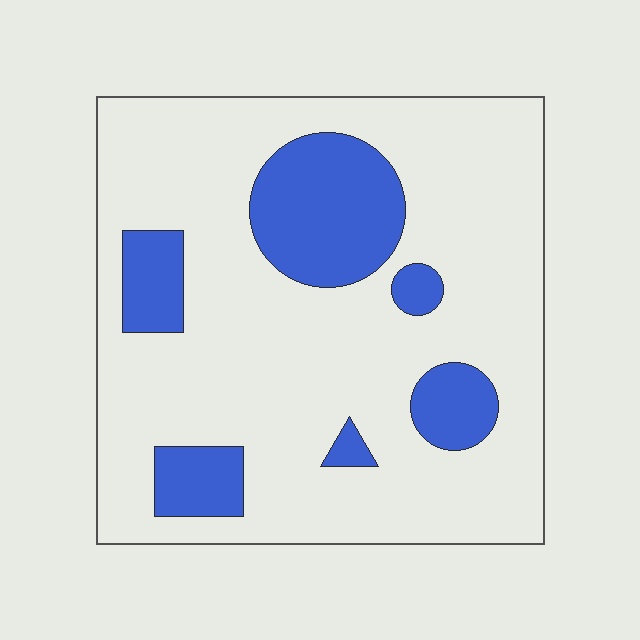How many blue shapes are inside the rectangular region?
6.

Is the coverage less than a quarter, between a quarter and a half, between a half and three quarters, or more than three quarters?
Less than a quarter.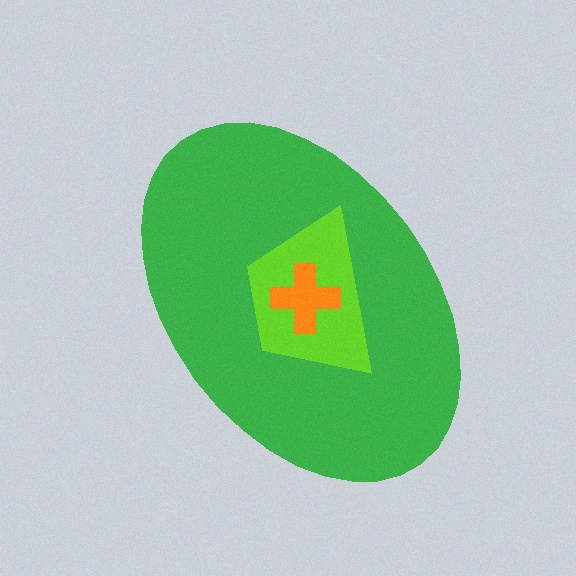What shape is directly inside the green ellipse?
The lime trapezoid.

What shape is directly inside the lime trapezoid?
The orange cross.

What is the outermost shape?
The green ellipse.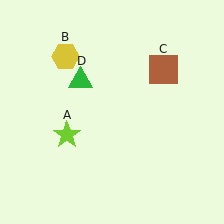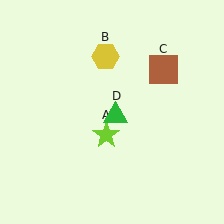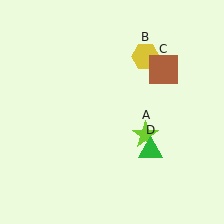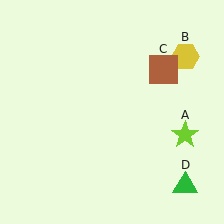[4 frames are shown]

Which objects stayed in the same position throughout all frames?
Brown square (object C) remained stationary.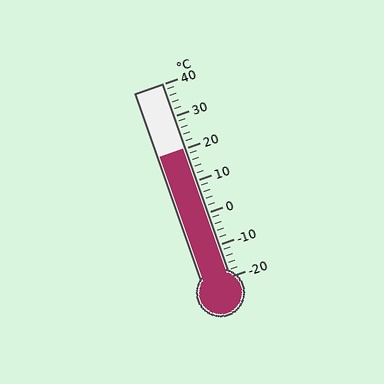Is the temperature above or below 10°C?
The temperature is above 10°C.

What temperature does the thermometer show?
The thermometer shows approximately 20°C.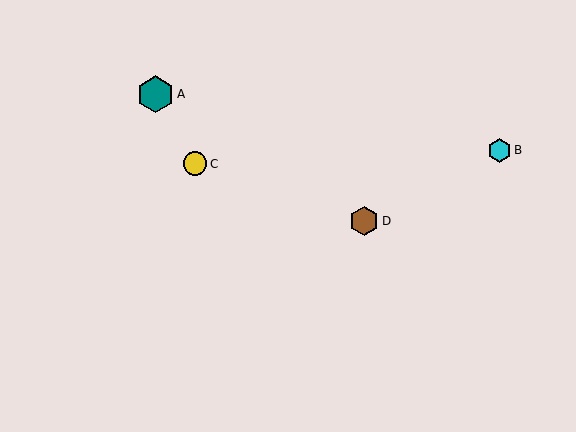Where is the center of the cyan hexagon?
The center of the cyan hexagon is at (499, 150).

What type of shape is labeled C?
Shape C is a yellow circle.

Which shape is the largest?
The teal hexagon (labeled A) is the largest.